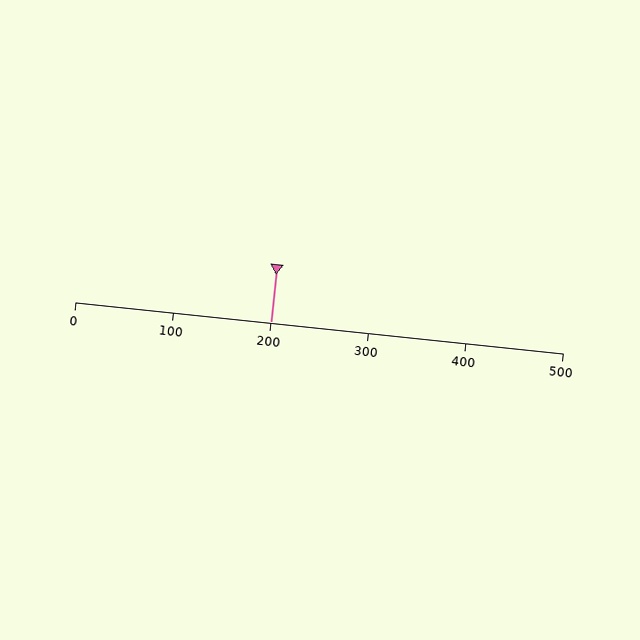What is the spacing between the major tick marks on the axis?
The major ticks are spaced 100 apart.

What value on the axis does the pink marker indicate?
The marker indicates approximately 200.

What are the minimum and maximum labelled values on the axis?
The axis runs from 0 to 500.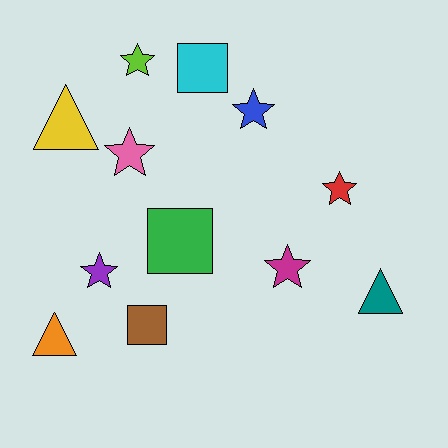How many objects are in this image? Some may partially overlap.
There are 12 objects.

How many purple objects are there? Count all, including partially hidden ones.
There is 1 purple object.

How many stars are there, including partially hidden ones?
There are 6 stars.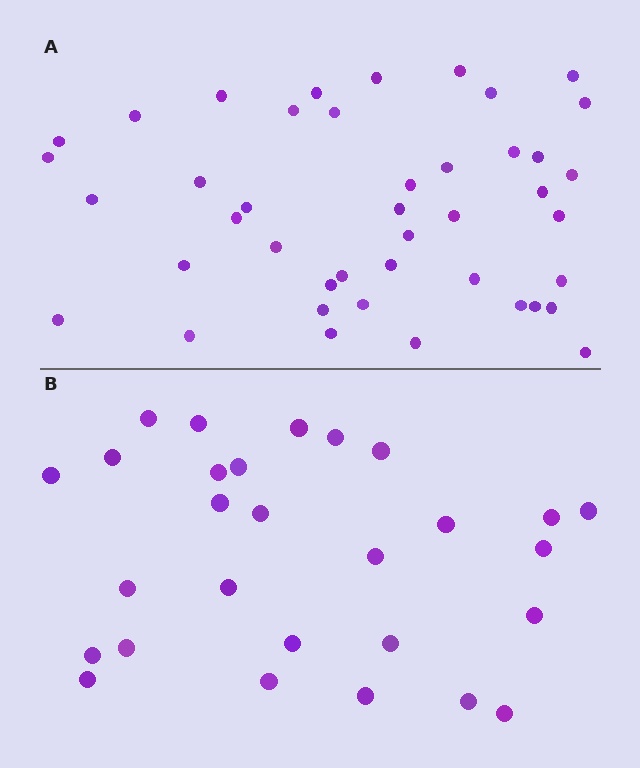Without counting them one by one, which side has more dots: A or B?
Region A (the top region) has more dots.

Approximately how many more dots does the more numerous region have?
Region A has approximately 15 more dots than region B.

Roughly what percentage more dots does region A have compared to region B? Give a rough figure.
About 55% more.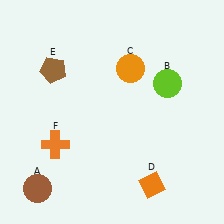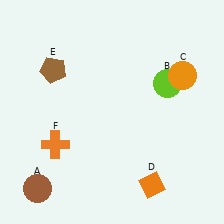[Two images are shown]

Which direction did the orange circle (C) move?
The orange circle (C) moved right.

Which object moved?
The orange circle (C) moved right.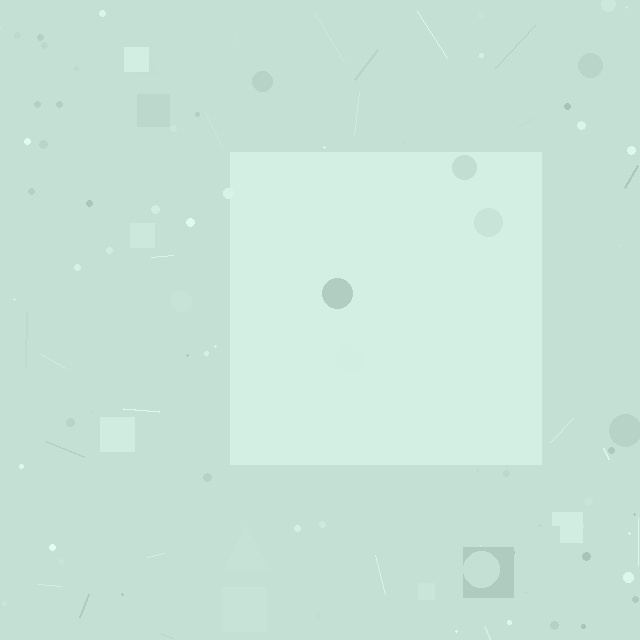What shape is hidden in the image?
A square is hidden in the image.